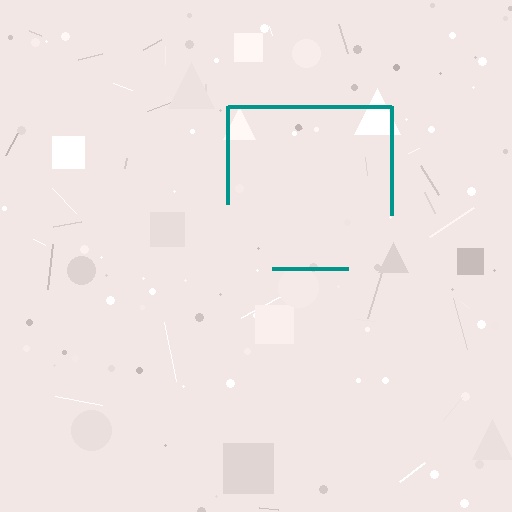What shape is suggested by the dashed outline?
The dashed outline suggests a square.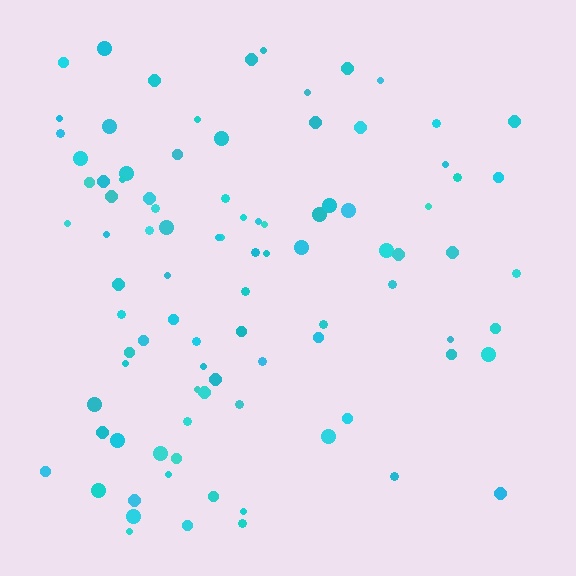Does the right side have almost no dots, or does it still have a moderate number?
Still a moderate number, just noticeably fewer than the left.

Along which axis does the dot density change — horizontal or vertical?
Horizontal.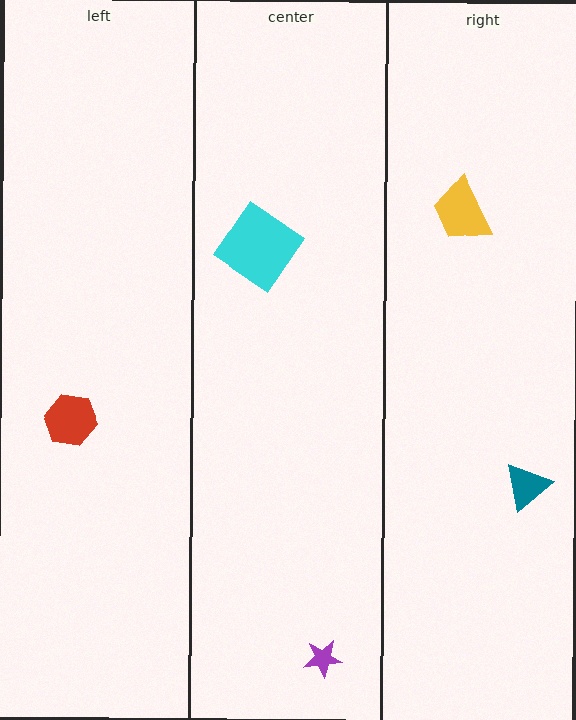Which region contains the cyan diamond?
The center region.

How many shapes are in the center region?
2.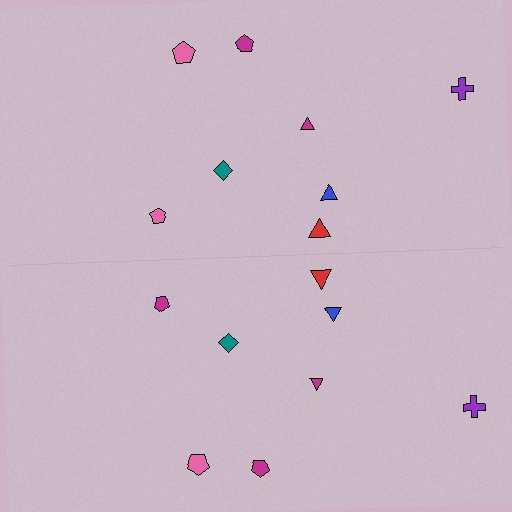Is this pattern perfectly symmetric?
No, the pattern is not perfectly symmetric. The magenta pentagon on the bottom side breaks the symmetry — its mirror counterpart is pink.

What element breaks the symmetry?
The magenta pentagon on the bottom side breaks the symmetry — its mirror counterpart is pink.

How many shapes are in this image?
There are 16 shapes in this image.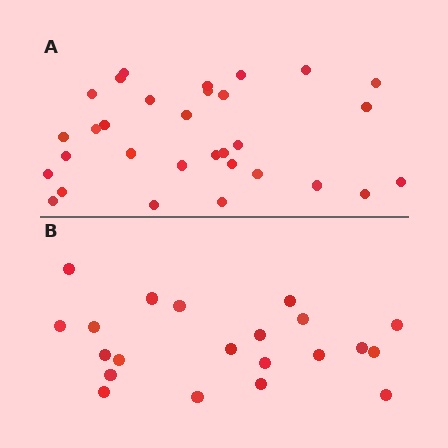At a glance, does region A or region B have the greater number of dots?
Region A (the top region) has more dots.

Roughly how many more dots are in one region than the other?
Region A has roughly 10 or so more dots than region B.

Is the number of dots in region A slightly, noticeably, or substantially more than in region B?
Region A has substantially more. The ratio is roughly 1.5 to 1.